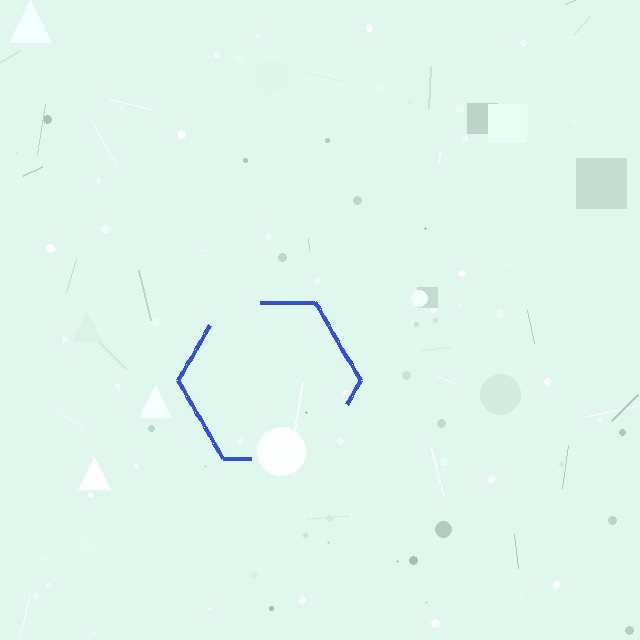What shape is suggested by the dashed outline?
The dashed outline suggests a hexagon.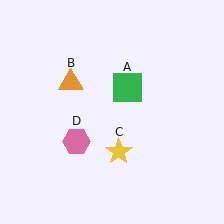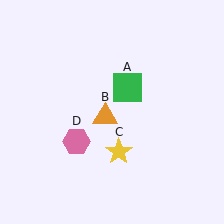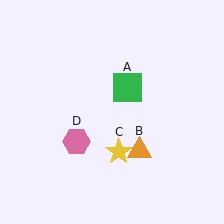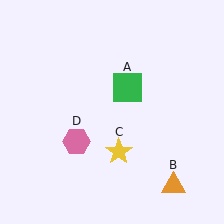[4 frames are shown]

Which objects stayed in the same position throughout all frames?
Green square (object A) and yellow star (object C) and pink hexagon (object D) remained stationary.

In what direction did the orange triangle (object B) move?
The orange triangle (object B) moved down and to the right.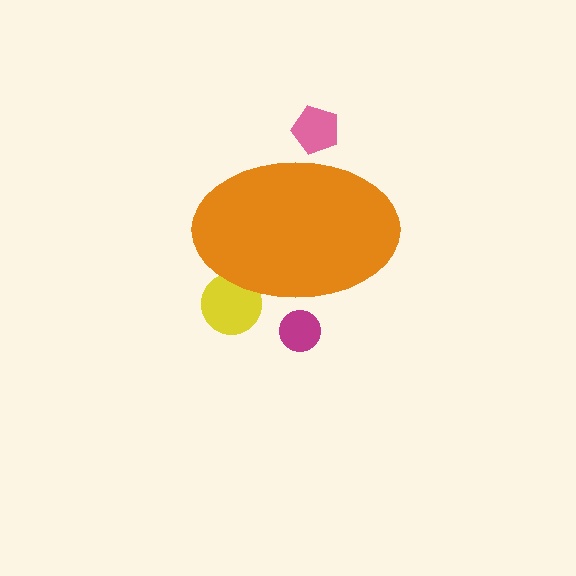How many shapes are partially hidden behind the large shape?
3 shapes are partially hidden.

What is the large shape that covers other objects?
An orange ellipse.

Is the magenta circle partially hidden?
Yes, the magenta circle is partially hidden behind the orange ellipse.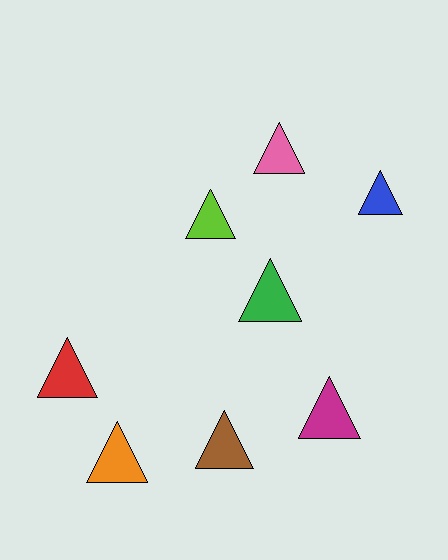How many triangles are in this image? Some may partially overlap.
There are 8 triangles.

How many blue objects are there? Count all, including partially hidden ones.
There is 1 blue object.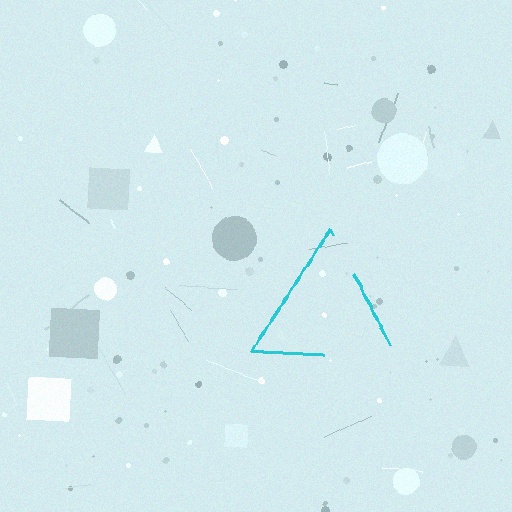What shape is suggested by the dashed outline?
The dashed outline suggests a triangle.